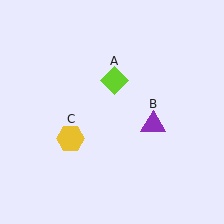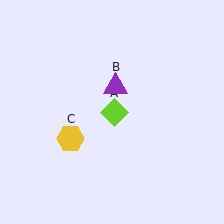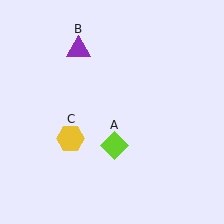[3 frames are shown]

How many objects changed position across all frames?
2 objects changed position: lime diamond (object A), purple triangle (object B).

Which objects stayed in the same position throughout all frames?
Yellow hexagon (object C) remained stationary.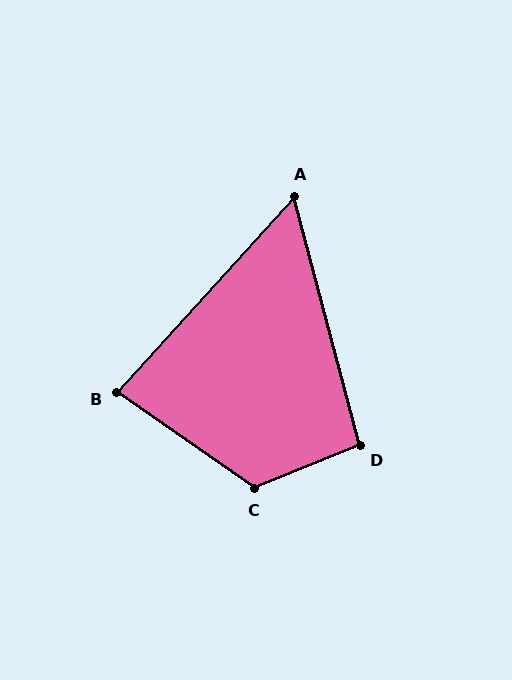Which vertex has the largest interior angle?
C, at approximately 123 degrees.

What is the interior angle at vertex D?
Approximately 97 degrees (obtuse).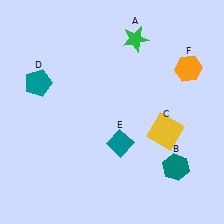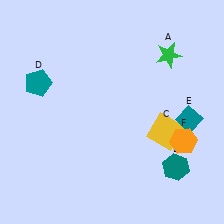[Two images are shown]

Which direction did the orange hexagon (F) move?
The orange hexagon (F) moved down.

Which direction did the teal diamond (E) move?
The teal diamond (E) moved right.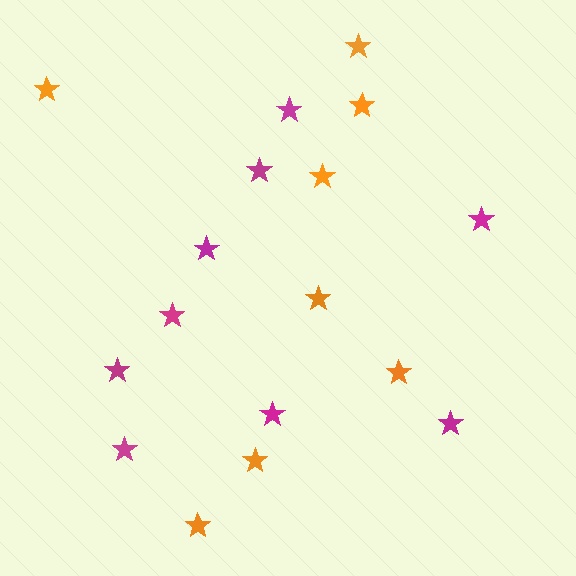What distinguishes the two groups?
There are 2 groups: one group of magenta stars (9) and one group of orange stars (8).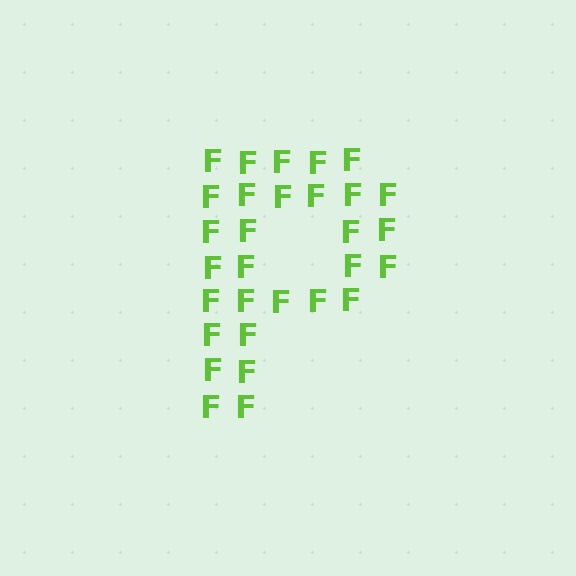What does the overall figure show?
The overall figure shows the letter P.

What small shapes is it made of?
It is made of small letter F's.